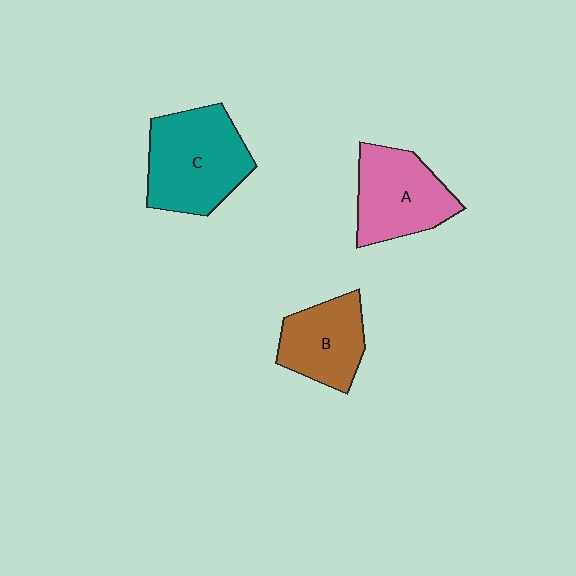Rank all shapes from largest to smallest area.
From largest to smallest: C (teal), A (pink), B (brown).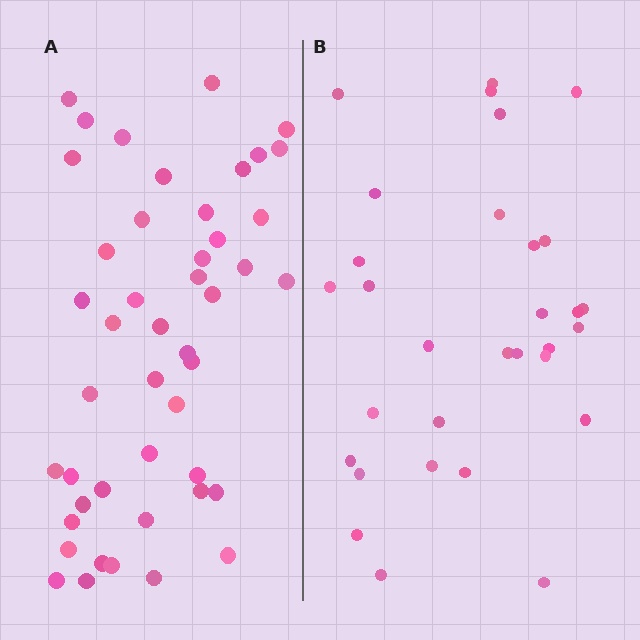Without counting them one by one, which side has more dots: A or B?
Region A (the left region) has more dots.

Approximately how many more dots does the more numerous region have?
Region A has approximately 15 more dots than region B.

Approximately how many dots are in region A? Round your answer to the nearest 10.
About 50 dots. (The exact count is 46, which rounds to 50.)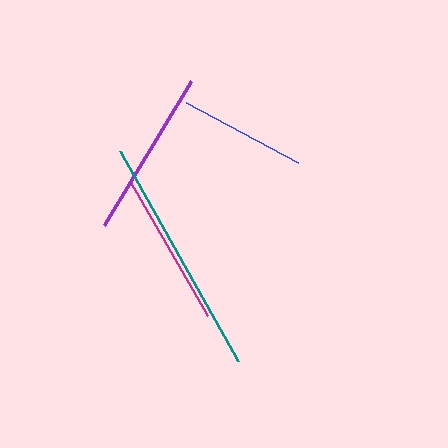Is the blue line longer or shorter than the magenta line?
The magenta line is longer than the blue line.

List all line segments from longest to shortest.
From longest to shortest: teal, purple, magenta, blue.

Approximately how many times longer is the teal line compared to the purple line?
The teal line is approximately 1.4 times the length of the purple line.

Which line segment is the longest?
The teal line is the longest at approximately 240 pixels.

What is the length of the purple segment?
The purple segment is approximately 169 pixels long.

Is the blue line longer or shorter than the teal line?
The teal line is longer than the blue line.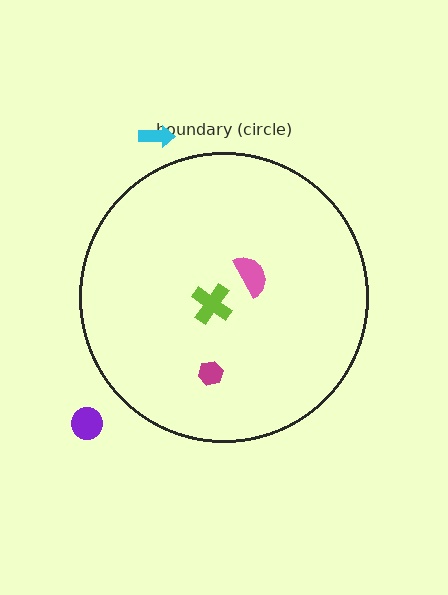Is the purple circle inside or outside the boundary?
Outside.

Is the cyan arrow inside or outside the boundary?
Outside.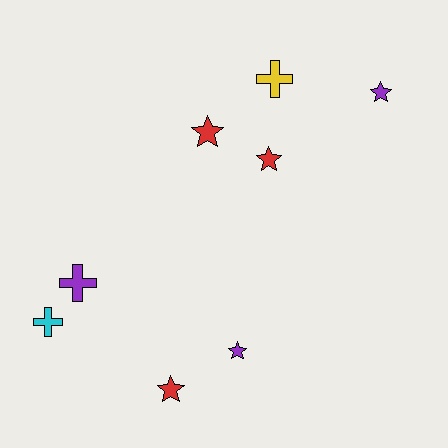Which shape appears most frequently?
Star, with 5 objects.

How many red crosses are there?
There are no red crosses.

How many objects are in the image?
There are 8 objects.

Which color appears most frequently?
Red, with 3 objects.